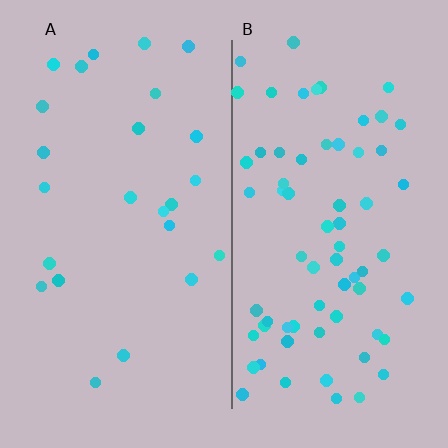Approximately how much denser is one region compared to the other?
Approximately 2.8× — region B over region A.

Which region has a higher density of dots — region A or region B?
B (the right).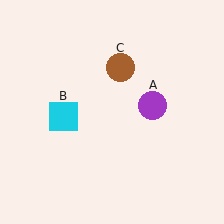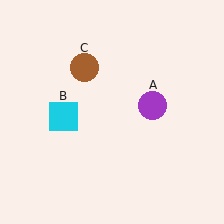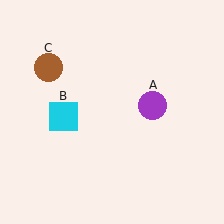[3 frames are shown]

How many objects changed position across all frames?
1 object changed position: brown circle (object C).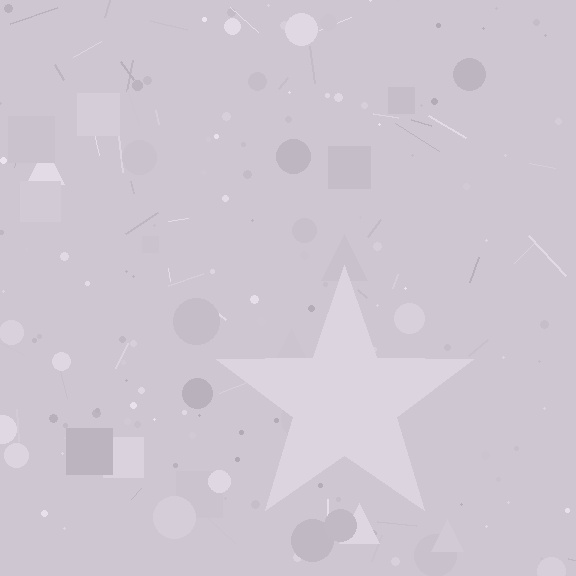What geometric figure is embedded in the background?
A star is embedded in the background.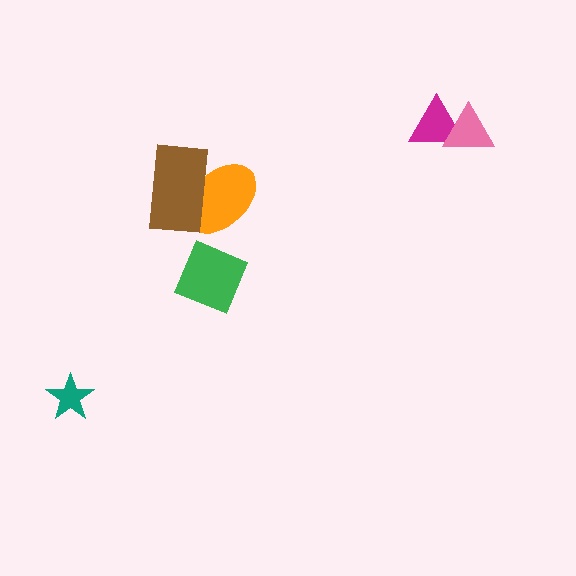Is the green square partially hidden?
No, no other shape covers it.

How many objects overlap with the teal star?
0 objects overlap with the teal star.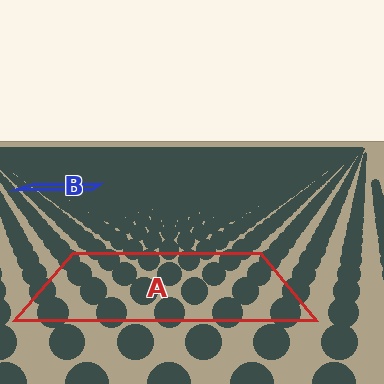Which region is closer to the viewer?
Region A is closer. The texture elements there are larger and more spread out.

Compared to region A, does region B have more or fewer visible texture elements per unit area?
Region B has more texture elements per unit area — they are packed more densely because it is farther away.